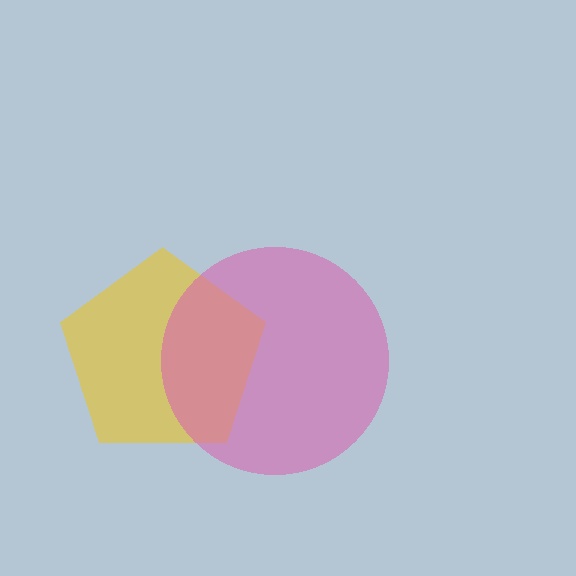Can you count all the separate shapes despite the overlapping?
Yes, there are 2 separate shapes.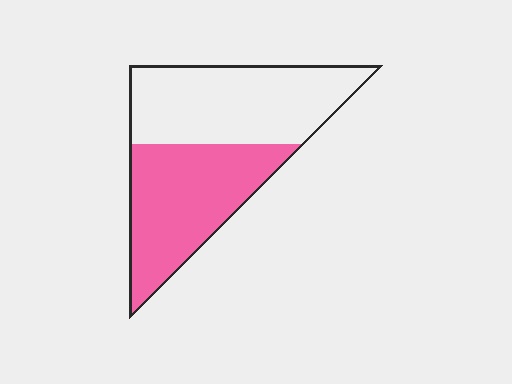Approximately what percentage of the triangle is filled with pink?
Approximately 50%.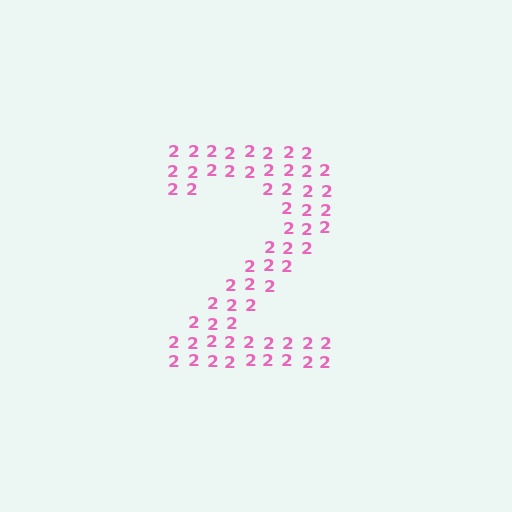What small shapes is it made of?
It is made of small digit 2's.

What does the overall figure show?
The overall figure shows the digit 2.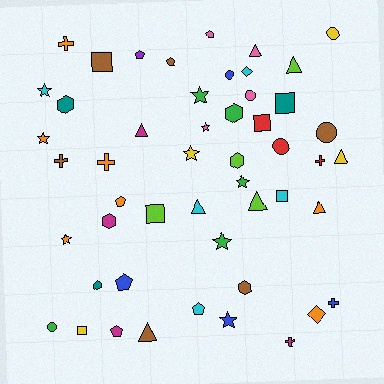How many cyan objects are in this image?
There are 5 cyan objects.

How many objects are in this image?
There are 50 objects.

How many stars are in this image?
There are 9 stars.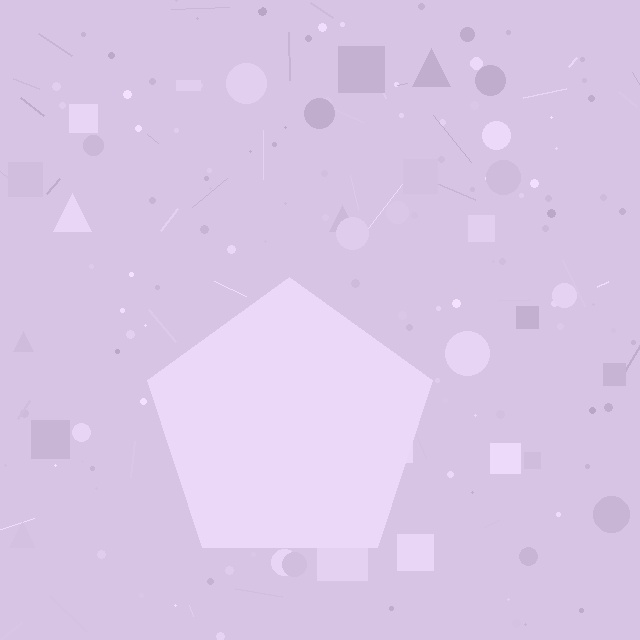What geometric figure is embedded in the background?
A pentagon is embedded in the background.